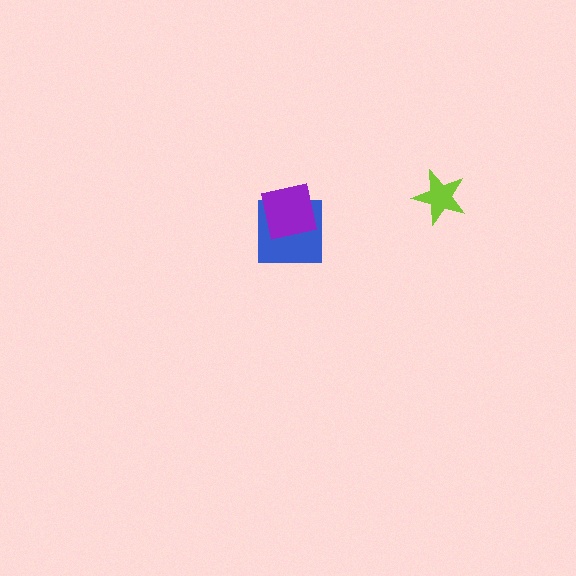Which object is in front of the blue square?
The purple square is in front of the blue square.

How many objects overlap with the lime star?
0 objects overlap with the lime star.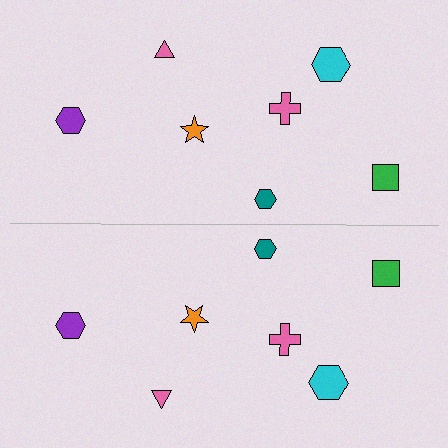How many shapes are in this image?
There are 14 shapes in this image.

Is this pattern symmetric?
Yes, this pattern has bilateral (reflection) symmetry.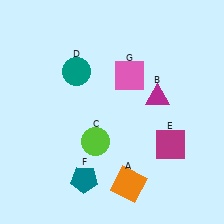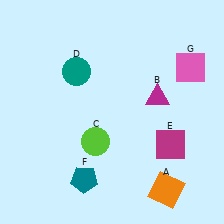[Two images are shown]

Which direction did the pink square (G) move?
The pink square (G) moved right.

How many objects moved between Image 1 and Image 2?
2 objects moved between the two images.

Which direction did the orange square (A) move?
The orange square (A) moved right.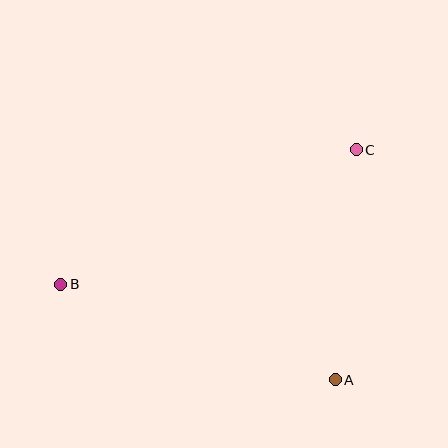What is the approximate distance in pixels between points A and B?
The distance between A and B is approximately 290 pixels.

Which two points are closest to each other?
Points A and C are closest to each other.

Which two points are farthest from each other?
Points B and C are farthest from each other.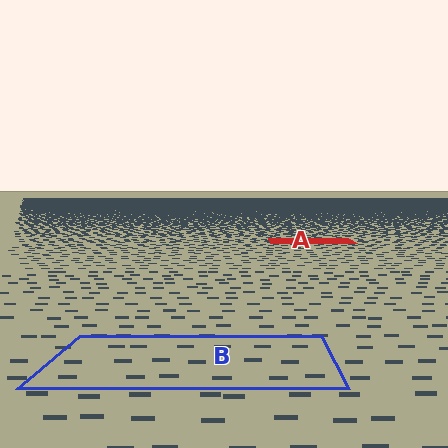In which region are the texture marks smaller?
The texture marks are smaller in region A, because it is farther away.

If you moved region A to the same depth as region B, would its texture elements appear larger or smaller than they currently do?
They would appear larger. At a closer depth, the same texture elements are projected at a bigger on-screen size.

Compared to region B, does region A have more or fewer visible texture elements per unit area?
Region A has more texture elements per unit area — they are packed more densely because it is farther away.